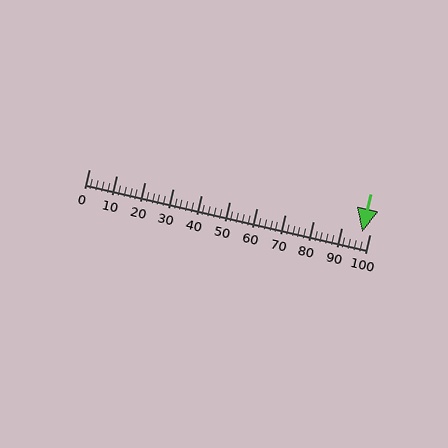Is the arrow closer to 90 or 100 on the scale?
The arrow is closer to 100.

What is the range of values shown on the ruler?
The ruler shows values from 0 to 100.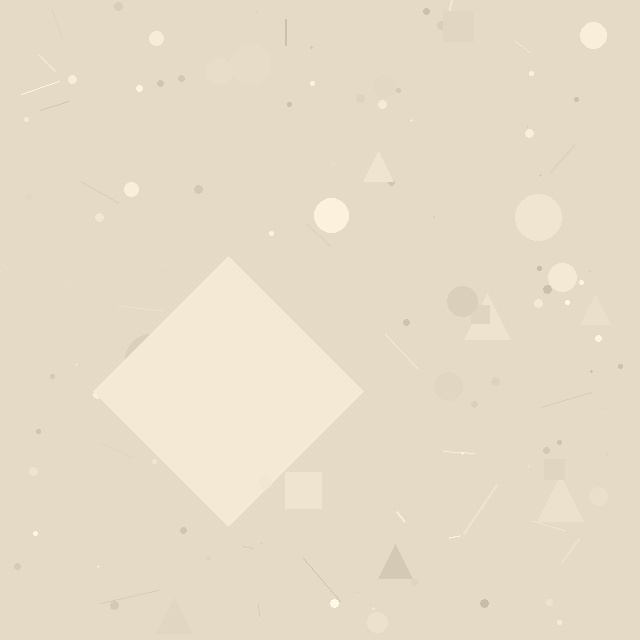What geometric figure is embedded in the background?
A diamond is embedded in the background.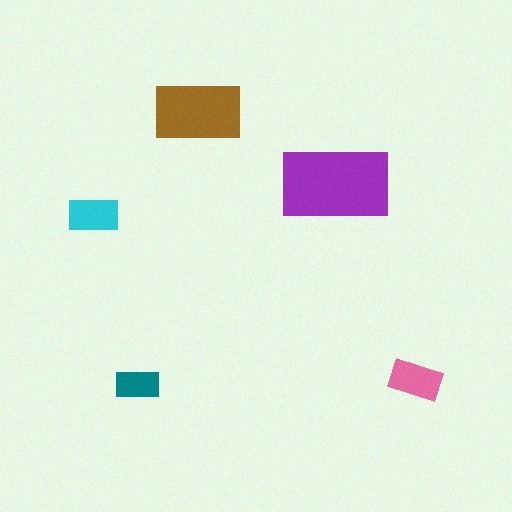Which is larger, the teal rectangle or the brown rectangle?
The brown one.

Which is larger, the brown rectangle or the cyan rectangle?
The brown one.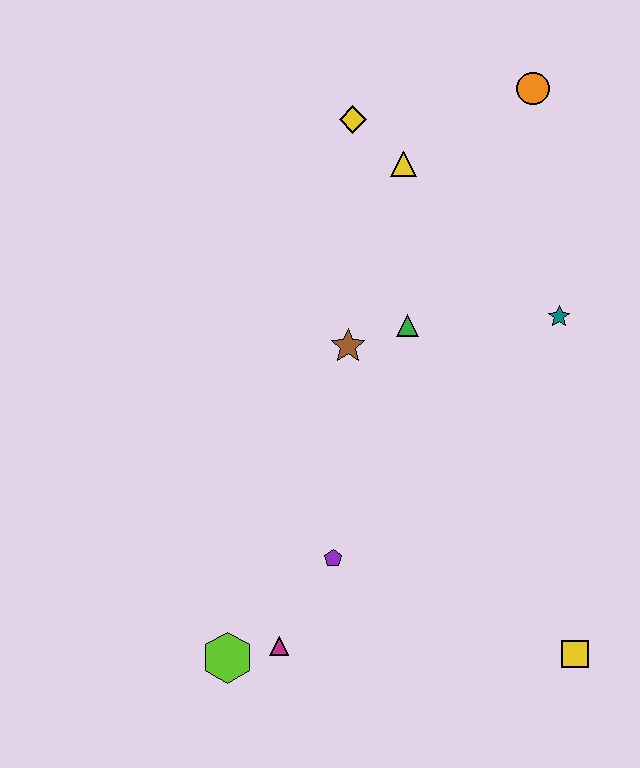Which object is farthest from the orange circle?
The lime hexagon is farthest from the orange circle.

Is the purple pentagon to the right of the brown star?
No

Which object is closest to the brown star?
The green triangle is closest to the brown star.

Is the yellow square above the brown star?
No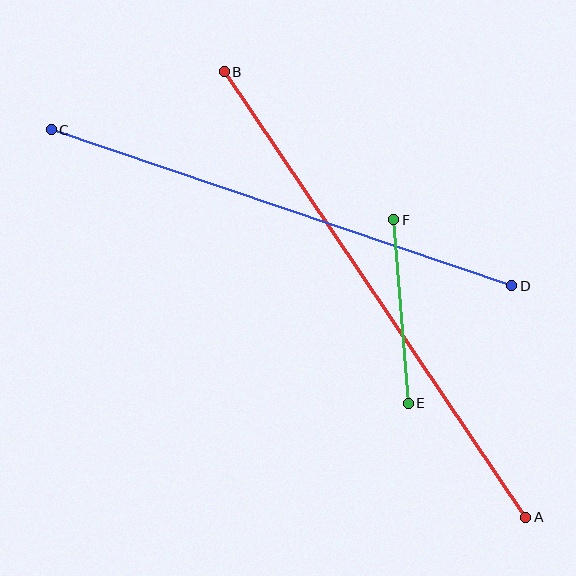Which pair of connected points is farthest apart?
Points A and B are farthest apart.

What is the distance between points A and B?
The distance is approximately 538 pixels.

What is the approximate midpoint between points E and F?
The midpoint is at approximately (401, 312) pixels.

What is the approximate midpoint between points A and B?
The midpoint is at approximately (375, 294) pixels.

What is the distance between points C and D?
The distance is approximately 486 pixels.